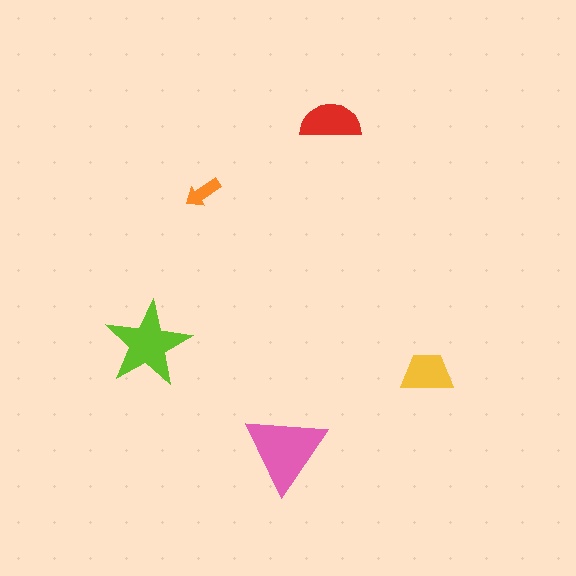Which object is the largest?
The pink triangle.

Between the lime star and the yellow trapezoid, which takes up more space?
The lime star.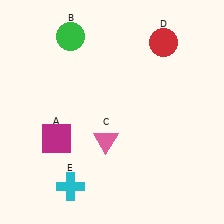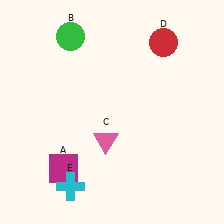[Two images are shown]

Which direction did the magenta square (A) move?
The magenta square (A) moved down.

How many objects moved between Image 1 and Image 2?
1 object moved between the two images.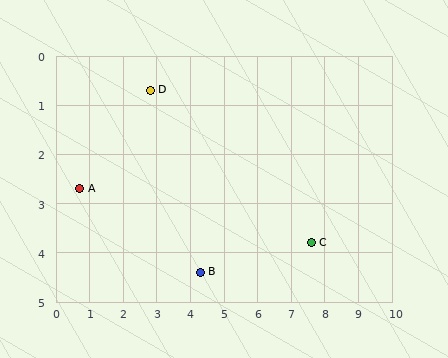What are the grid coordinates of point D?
Point D is at approximately (2.8, 0.7).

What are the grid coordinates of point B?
Point B is at approximately (4.3, 4.4).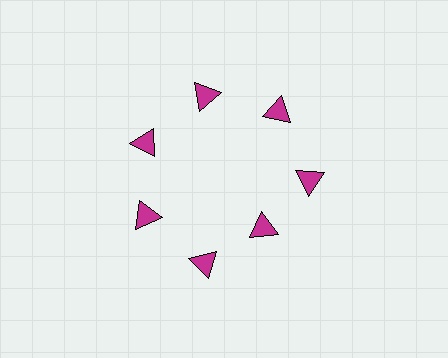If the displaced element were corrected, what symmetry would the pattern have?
It would have 7-fold rotational symmetry — the pattern would map onto itself every 51 degrees.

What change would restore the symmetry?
The symmetry would be restored by moving it outward, back onto the ring so that all 7 triangles sit at equal angles and equal distance from the center.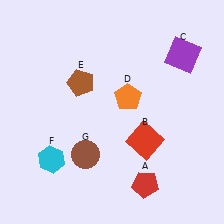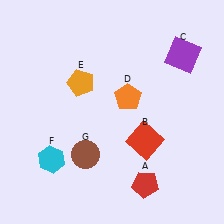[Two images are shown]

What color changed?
The pentagon (E) changed from brown in Image 1 to orange in Image 2.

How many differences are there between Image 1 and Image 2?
There is 1 difference between the two images.